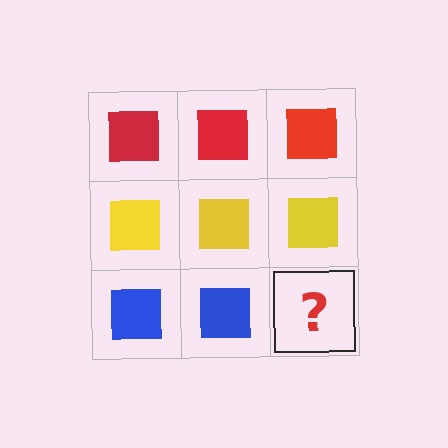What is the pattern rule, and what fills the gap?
The rule is that each row has a consistent color. The gap should be filled with a blue square.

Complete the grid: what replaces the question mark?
The question mark should be replaced with a blue square.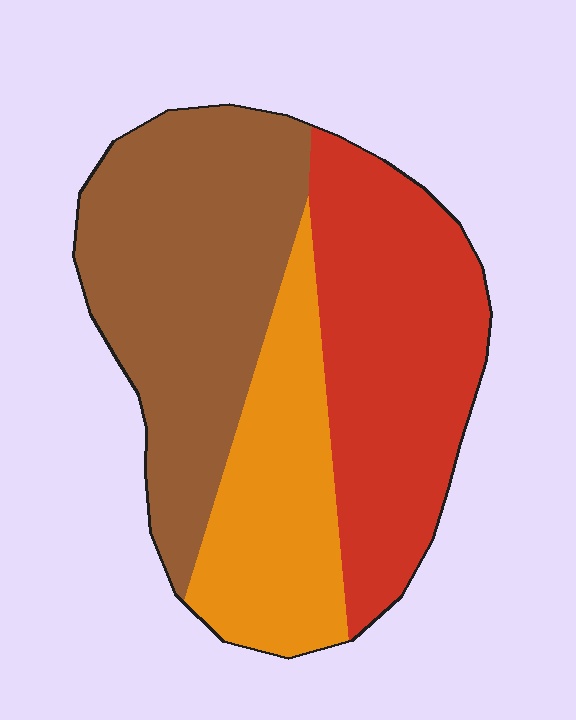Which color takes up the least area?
Orange, at roughly 25%.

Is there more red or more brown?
Brown.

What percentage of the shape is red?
Red takes up about three eighths (3/8) of the shape.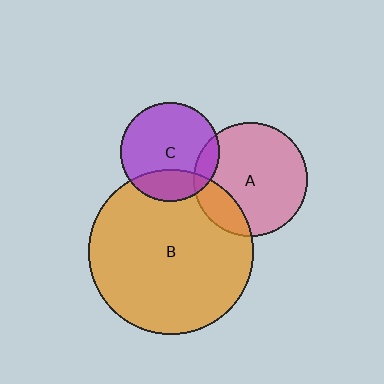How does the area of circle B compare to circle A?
Approximately 2.1 times.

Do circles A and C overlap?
Yes.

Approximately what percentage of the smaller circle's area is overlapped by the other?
Approximately 10%.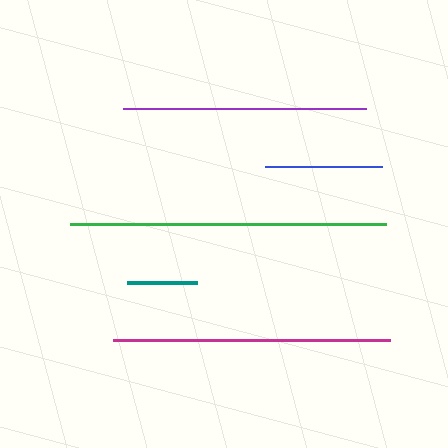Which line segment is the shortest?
The teal line is the shortest at approximately 70 pixels.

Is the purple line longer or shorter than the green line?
The green line is longer than the purple line.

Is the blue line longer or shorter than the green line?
The green line is longer than the blue line.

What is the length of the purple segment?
The purple segment is approximately 244 pixels long.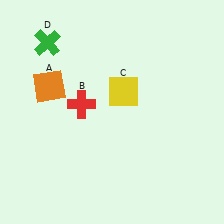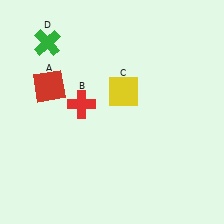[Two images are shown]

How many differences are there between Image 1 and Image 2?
There is 1 difference between the two images.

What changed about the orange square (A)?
In Image 1, A is orange. In Image 2, it changed to red.